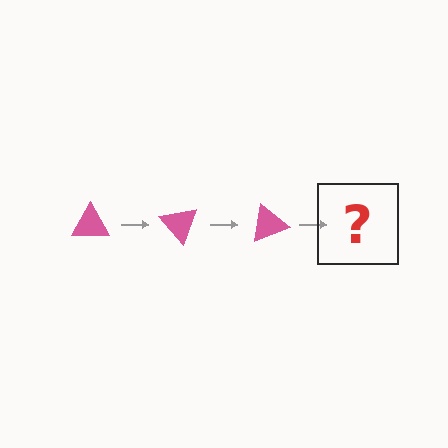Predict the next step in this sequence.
The next step is a pink triangle rotated 150 degrees.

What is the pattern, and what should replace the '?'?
The pattern is that the triangle rotates 50 degrees each step. The '?' should be a pink triangle rotated 150 degrees.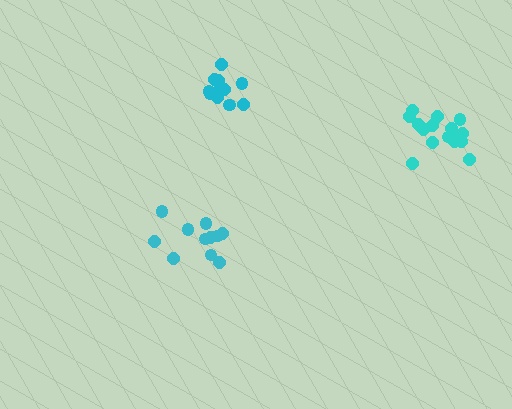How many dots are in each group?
Group 1: 14 dots, Group 2: 16 dots, Group 3: 11 dots (41 total).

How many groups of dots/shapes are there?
There are 3 groups.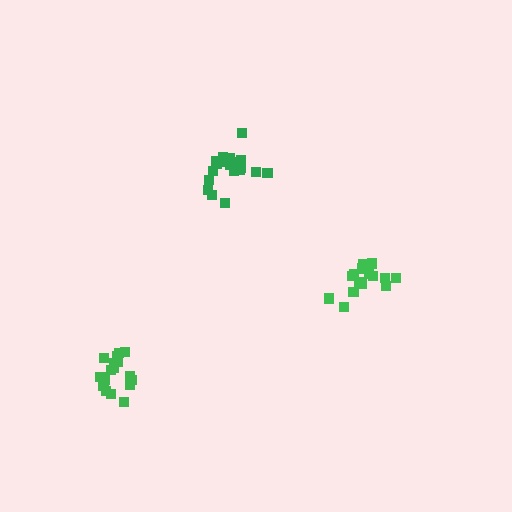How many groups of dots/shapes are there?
There are 3 groups.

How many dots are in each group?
Group 1: 20 dots, Group 2: 15 dots, Group 3: 19 dots (54 total).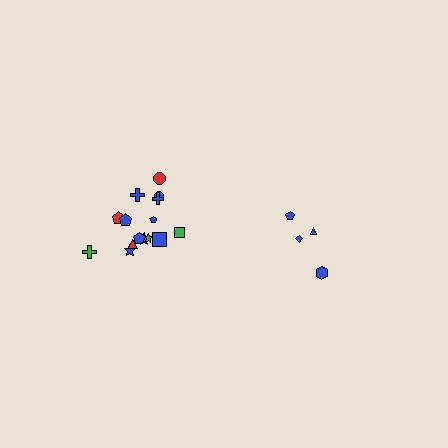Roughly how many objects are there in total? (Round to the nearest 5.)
Roughly 20 objects in total.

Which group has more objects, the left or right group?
The left group.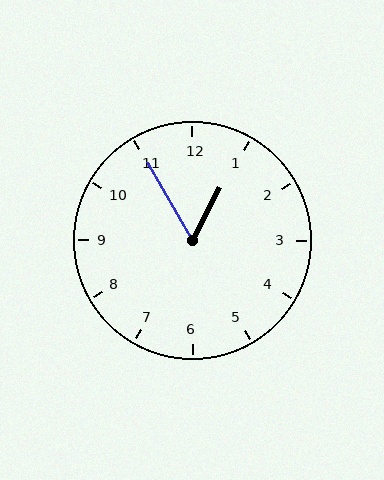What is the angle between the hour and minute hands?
Approximately 58 degrees.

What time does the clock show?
12:55.